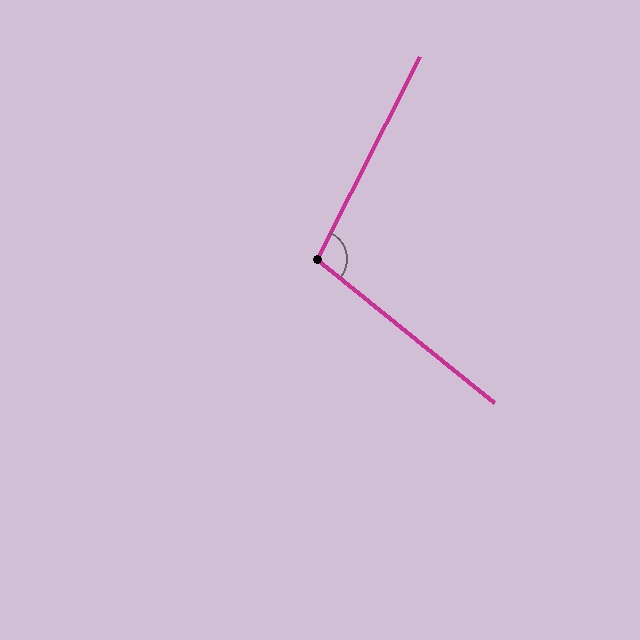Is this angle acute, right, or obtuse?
It is obtuse.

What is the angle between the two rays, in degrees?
Approximately 102 degrees.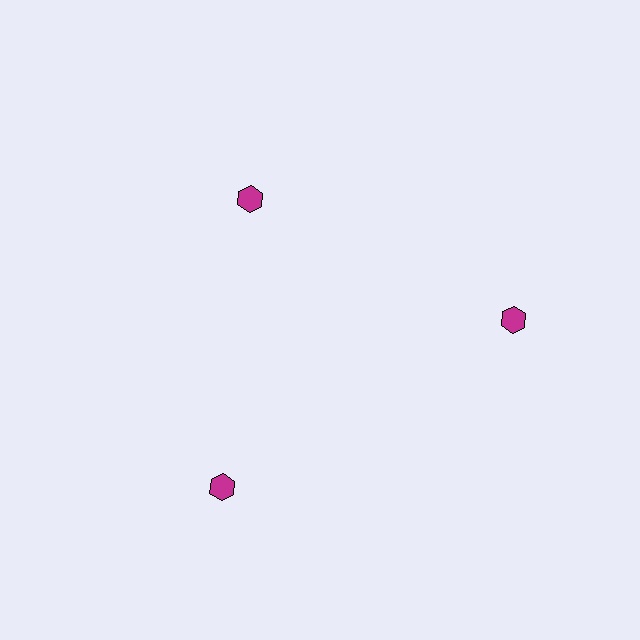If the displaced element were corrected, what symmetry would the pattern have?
It would have 3-fold rotational symmetry — the pattern would map onto itself every 120 degrees.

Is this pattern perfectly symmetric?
No. The 3 magenta hexagons are arranged in a ring, but one element near the 11 o'clock position is pulled inward toward the center, breaking the 3-fold rotational symmetry.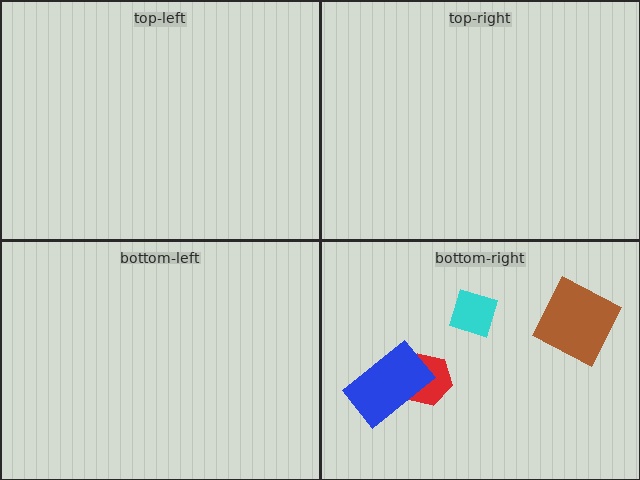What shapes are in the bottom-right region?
The red hexagon, the cyan diamond, the brown square, the blue rectangle.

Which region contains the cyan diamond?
The bottom-right region.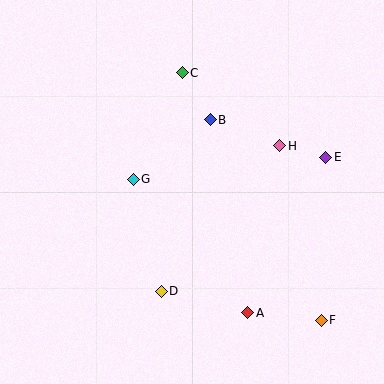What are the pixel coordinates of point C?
Point C is at (182, 73).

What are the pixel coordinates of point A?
Point A is at (248, 313).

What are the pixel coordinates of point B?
Point B is at (210, 120).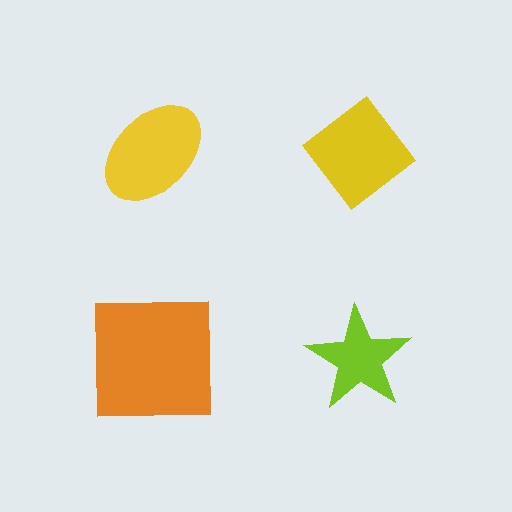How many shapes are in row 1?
2 shapes.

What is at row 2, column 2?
A lime star.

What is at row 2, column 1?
An orange square.